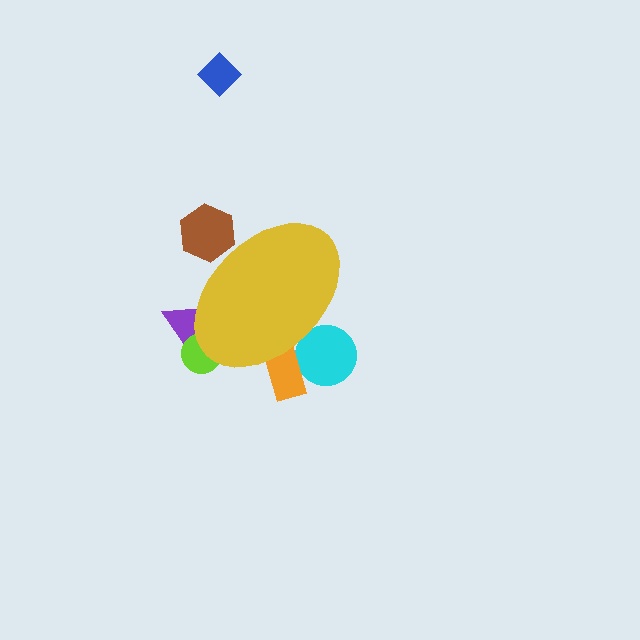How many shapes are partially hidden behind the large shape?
5 shapes are partially hidden.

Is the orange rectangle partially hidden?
Yes, the orange rectangle is partially hidden behind the yellow ellipse.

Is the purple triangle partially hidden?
Yes, the purple triangle is partially hidden behind the yellow ellipse.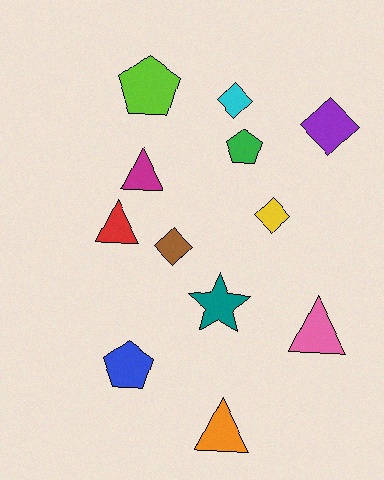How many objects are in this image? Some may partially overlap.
There are 12 objects.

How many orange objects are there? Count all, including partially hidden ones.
There is 1 orange object.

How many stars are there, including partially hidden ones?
There is 1 star.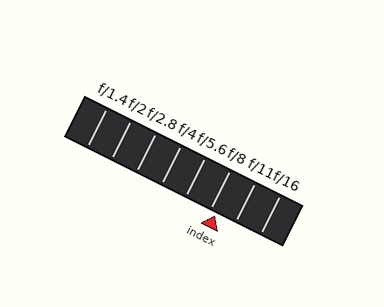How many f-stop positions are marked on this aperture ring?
There are 8 f-stop positions marked.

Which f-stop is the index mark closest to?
The index mark is closest to f/8.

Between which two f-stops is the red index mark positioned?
The index mark is between f/8 and f/11.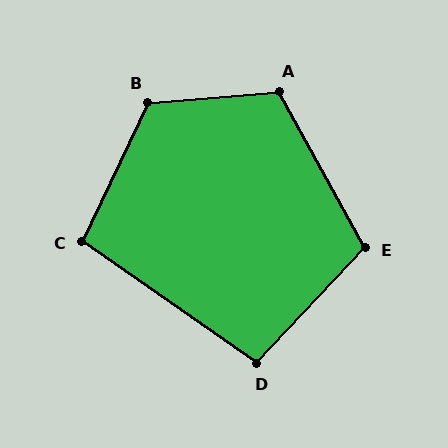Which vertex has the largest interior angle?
B, at approximately 120 degrees.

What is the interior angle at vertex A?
Approximately 114 degrees (obtuse).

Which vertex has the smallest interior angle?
D, at approximately 98 degrees.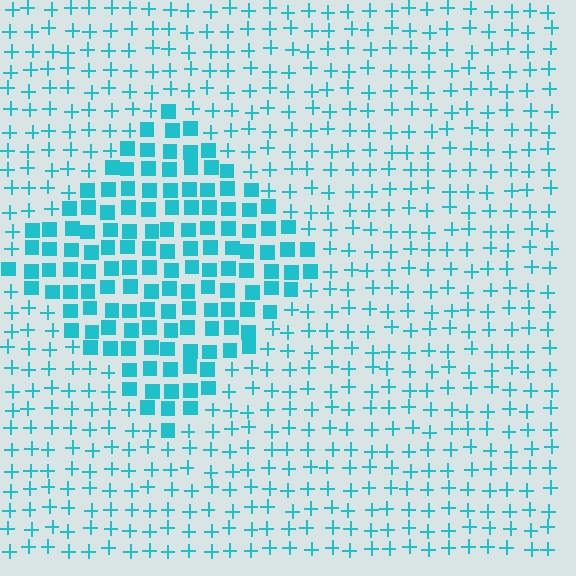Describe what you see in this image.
The image is filled with small cyan elements arranged in a uniform grid. A diamond-shaped region contains squares, while the surrounding area contains plus signs. The boundary is defined purely by the change in element shape.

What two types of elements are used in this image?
The image uses squares inside the diamond region and plus signs outside it.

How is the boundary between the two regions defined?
The boundary is defined by a change in element shape: squares inside vs. plus signs outside. All elements share the same color and spacing.